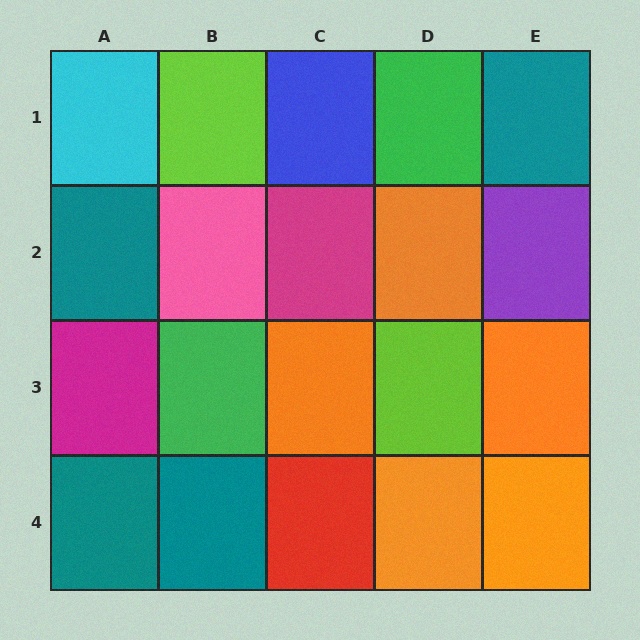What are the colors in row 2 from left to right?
Teal, pink, magenta, orange, purple.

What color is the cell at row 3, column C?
Orange.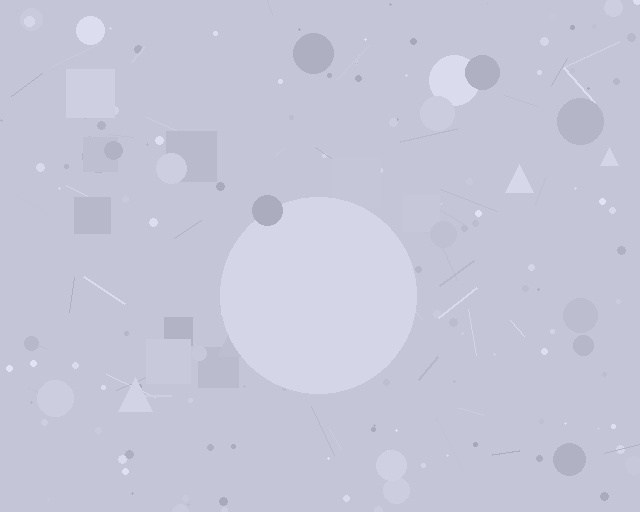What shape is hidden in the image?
A circle is hidden in the image.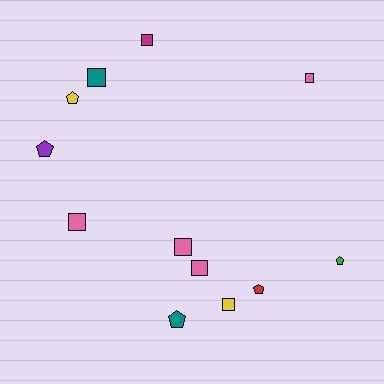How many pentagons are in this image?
There are 5 pentagons.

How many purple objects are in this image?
There is 1 purple object.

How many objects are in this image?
There are 12 objects.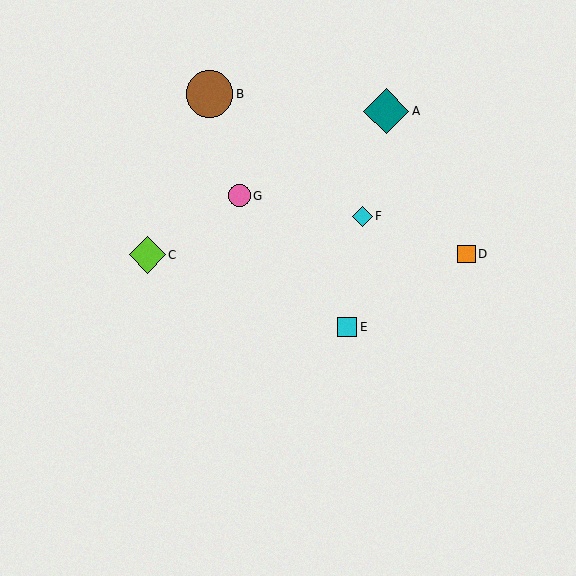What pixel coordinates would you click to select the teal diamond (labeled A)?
Click at (386, 111) to select the teal diamond A.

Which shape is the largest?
The brown circle (labeled B) is the largest.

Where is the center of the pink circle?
The center of the pink circle is at (239, 196).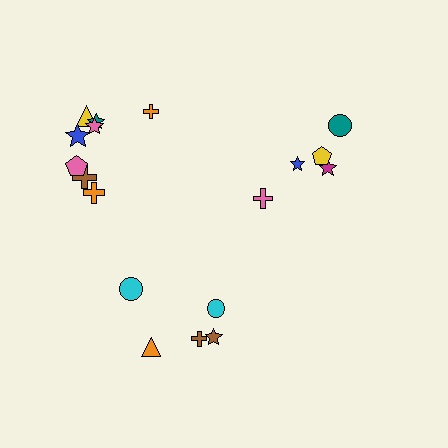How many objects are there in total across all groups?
There are 18 objects.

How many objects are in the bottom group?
There are 5 objects.